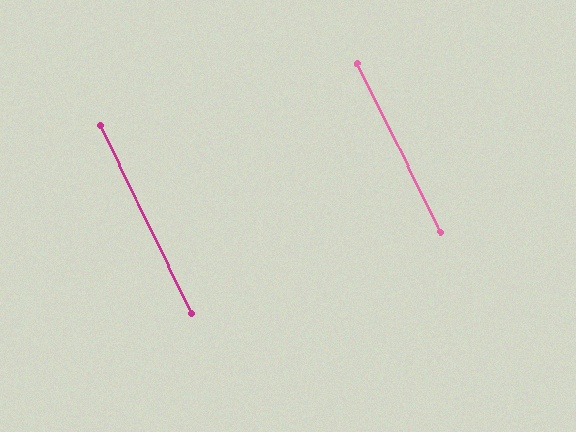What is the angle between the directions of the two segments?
Approximately 0 degrees.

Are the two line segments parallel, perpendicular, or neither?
Parallel — their directions differ by only 0.4°.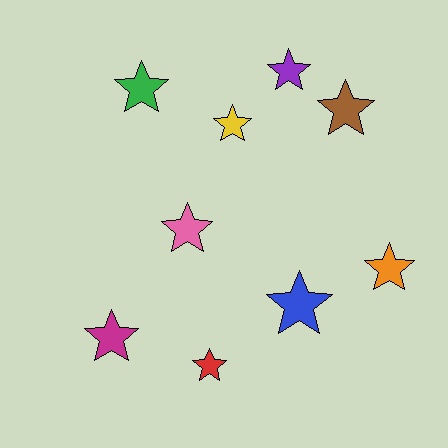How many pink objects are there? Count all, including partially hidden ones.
There is 1 pink object.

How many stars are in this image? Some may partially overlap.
There are 9 stars.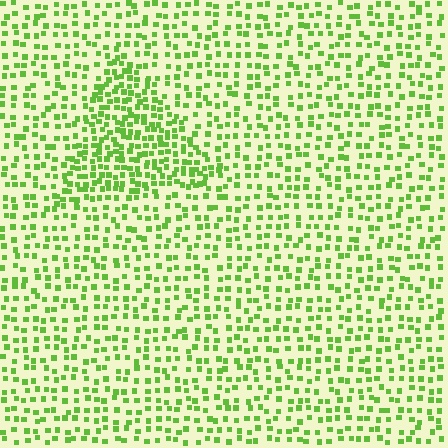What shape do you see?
I see a triangle.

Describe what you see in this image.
The image contains small lime elements arranged at two different densities. A triangle-shaped region is visible where the elements are more densely packed than the surrounding area.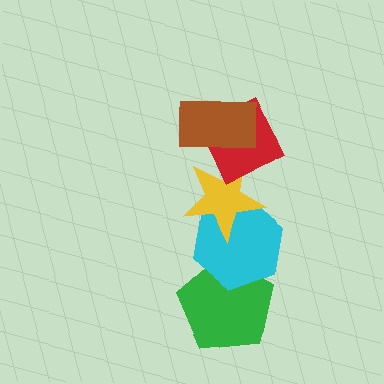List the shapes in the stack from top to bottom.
From top to bottom: the brown rectangle, the red diamond, the yellow star, the cyan hexagon, the green pentagon.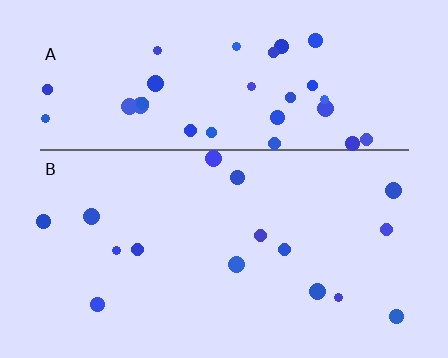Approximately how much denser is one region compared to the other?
Approximately 2.3× — region A over region B.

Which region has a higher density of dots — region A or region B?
A (the top).